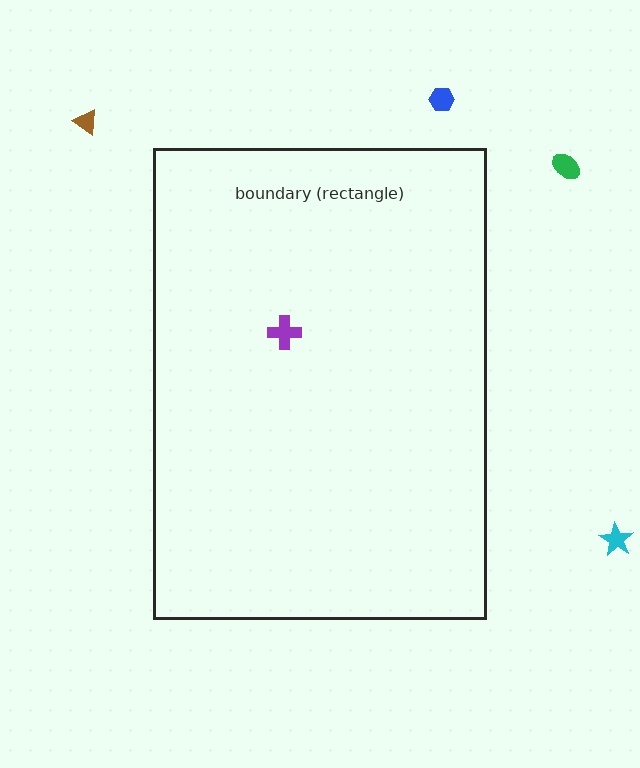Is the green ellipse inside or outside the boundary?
Outside.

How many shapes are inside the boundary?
1 inside, 4 outside.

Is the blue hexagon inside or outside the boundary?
Outside.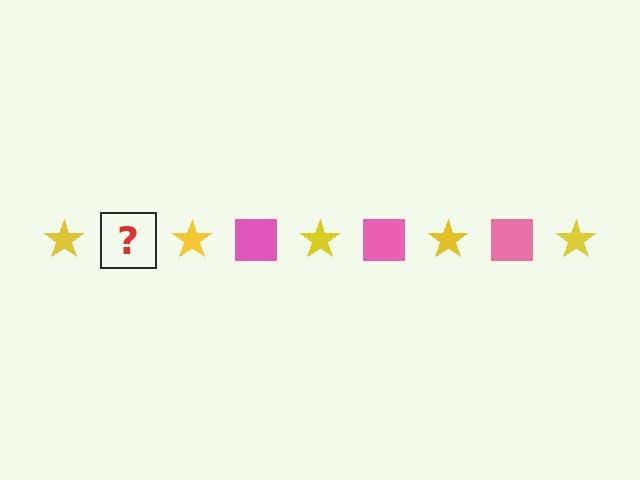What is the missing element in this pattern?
The missing element is a pink square.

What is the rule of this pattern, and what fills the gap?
The rule is that the pattern alternates between yellow star and pink square. The gap should be filled with a pink square.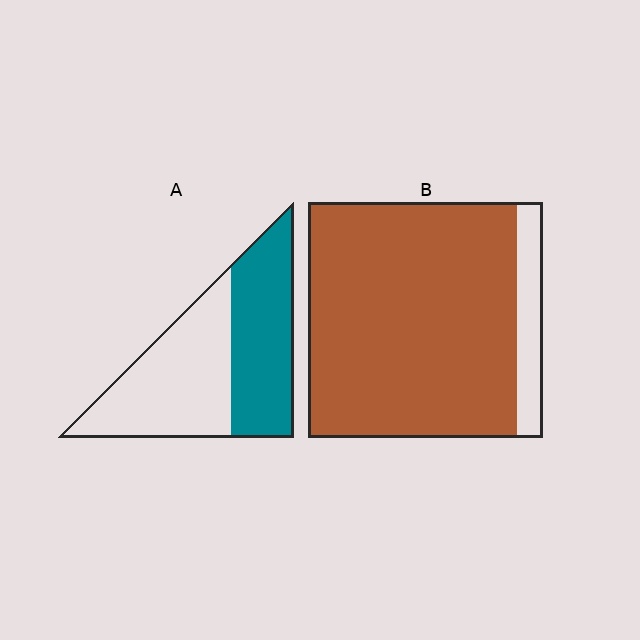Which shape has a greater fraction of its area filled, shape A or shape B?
Shape B.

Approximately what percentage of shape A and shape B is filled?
A is approximately 45% and B is approximately 90%.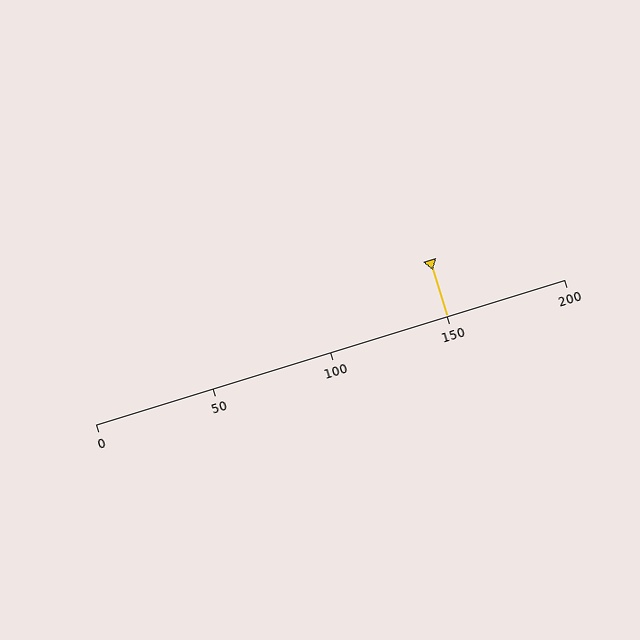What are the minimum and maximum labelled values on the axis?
The axis runs from 0 to 200.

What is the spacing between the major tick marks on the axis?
The major ticks are spaced 50 apart.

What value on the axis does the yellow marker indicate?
The marker indicates approximately 150.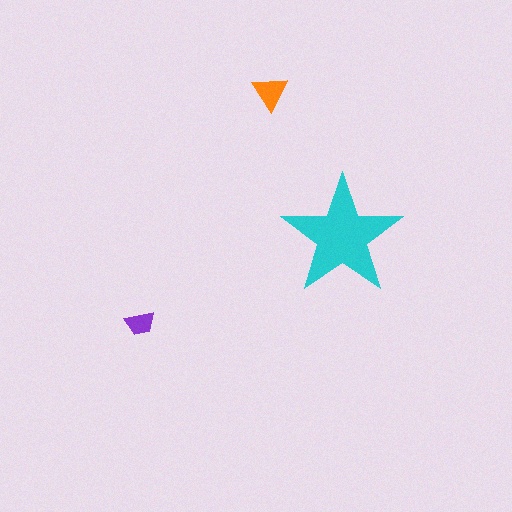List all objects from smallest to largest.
The purple trapezoid, the orange triangle, the cyan star.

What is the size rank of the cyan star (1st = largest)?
1st.